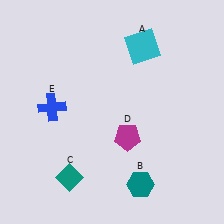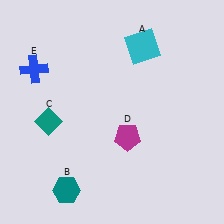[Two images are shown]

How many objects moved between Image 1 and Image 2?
3 objects moved between the two images.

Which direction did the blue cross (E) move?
The blue cross (E) moved up.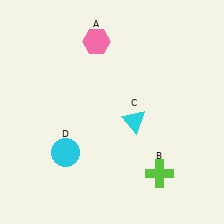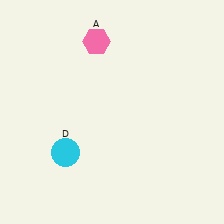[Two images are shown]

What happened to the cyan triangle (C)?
The cyan triangle (C) was removed in Image 2. It was in the bottom-right area of Image 1.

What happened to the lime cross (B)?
The lime cross (B) was removed in Image 2. It was in the bottom-right area of Image 1.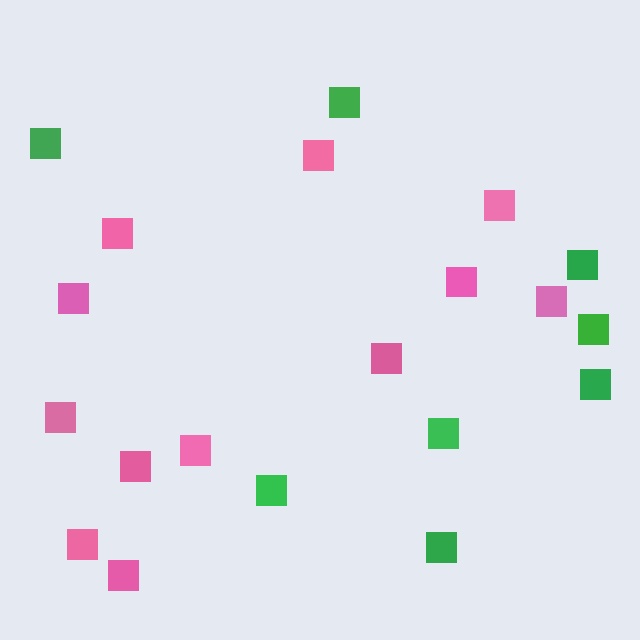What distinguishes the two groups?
There are 2 groups: one group of green squares (8) and one group of pink squares (12).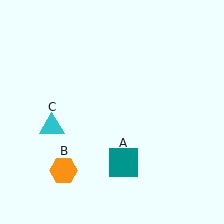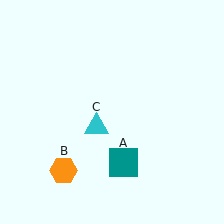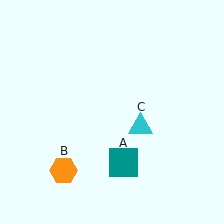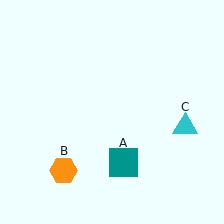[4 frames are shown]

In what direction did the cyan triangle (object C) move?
The cyan triangle (object C) moved right.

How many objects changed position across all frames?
1 object changed position: cyan triangle (object C).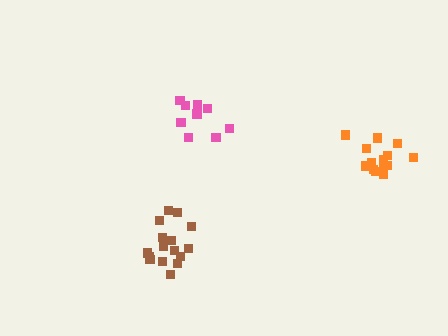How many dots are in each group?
Group 1: 15 dots, Group 2: 10 dots, Group 3: 16 dots (41 total).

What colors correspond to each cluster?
The clusters are colored: orange, pink, brown.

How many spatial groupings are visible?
There are 3 spatial groupings.